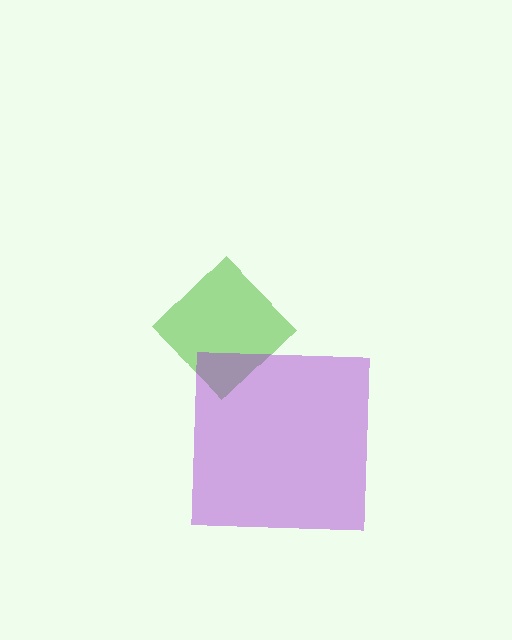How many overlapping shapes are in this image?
There are 2 overlapping shapes in the image.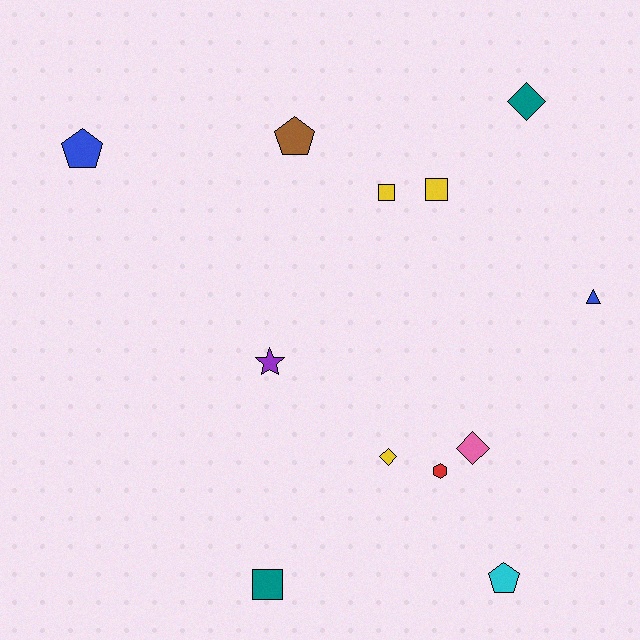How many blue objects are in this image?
There are 2 blue objects.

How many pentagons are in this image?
There are 3 pentagons.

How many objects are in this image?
There are 12 objects.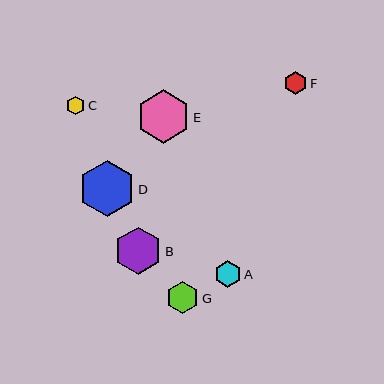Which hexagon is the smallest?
Hexagon C is the smallest with a size of approximately 18 pixels.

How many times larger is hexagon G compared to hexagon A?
Hexagon G is approximately 1.2 times the size of hexagon A.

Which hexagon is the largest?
Hexagon D is the largest with a size of approximately 56 pixels.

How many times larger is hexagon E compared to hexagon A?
Hexagon E is approximately 2.0 times the size of hexagon A.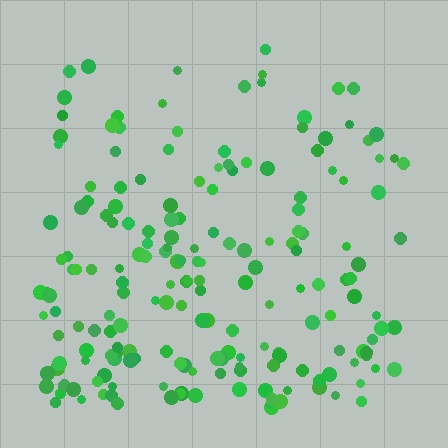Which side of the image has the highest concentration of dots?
The bottom.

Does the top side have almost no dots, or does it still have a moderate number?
Still a moderate number, just noticeably fewer than the bottom.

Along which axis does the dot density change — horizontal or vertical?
Vertical.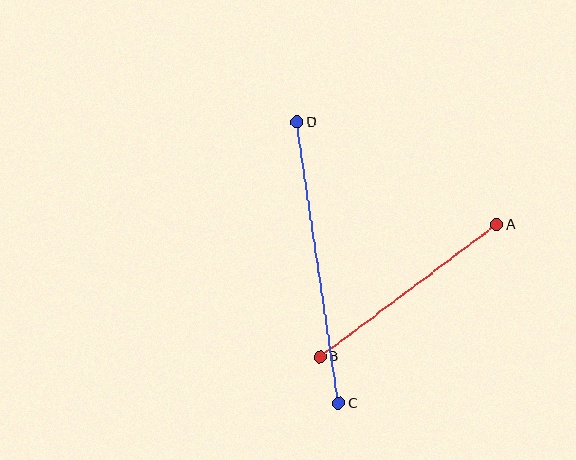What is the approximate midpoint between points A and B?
The midpoint is at approximately (408, 291) pixels.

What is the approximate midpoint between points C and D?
The midpoint is at approximately (318, 263) pixels.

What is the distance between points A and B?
The distance is approximately 220 pixels.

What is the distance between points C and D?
The distance is approximately 284 pixels.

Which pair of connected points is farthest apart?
Points C and D are farthest apart.